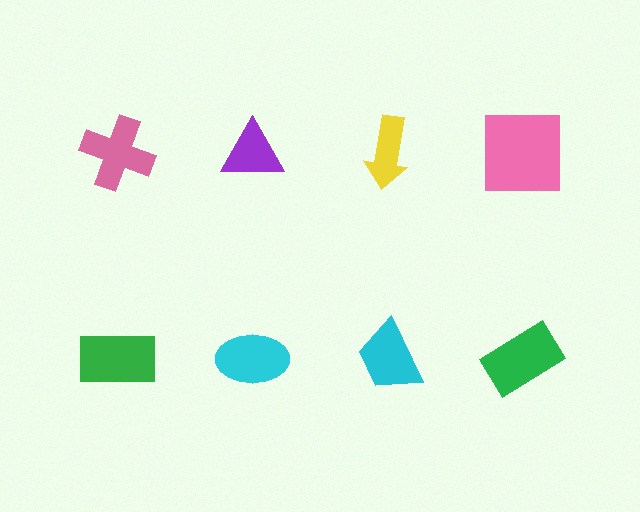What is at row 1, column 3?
A yellow arrow.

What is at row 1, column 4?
A pink square.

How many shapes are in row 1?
4 shapes.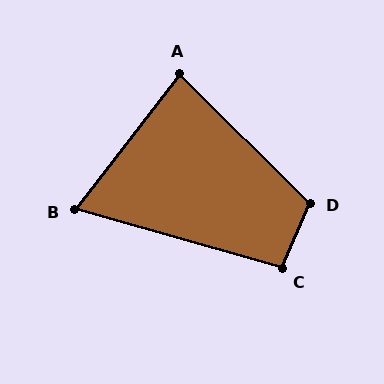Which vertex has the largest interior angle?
D, at approximately 112 degrees.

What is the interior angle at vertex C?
Approximately 97 degrees (obtuse).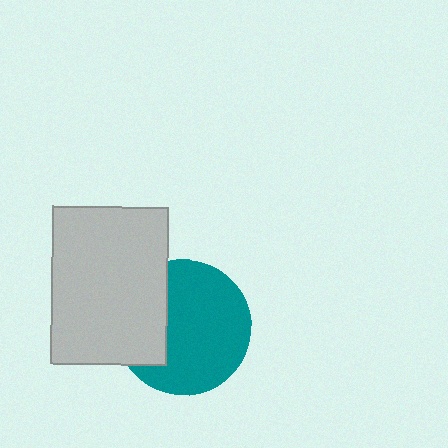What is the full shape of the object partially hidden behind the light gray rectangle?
The partially hidden object is a teal circle.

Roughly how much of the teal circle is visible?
Most of it is visible (roughly 69%).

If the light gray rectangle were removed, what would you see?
You would see the complete teal circle.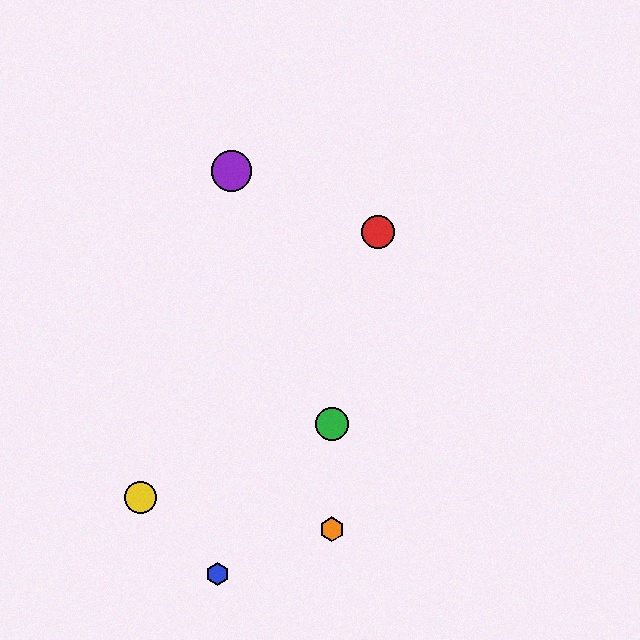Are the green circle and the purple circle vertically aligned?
No, the green circle is at x≈332 and the purple circle is at x≈231.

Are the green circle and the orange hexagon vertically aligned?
Yes, both are at x≈332.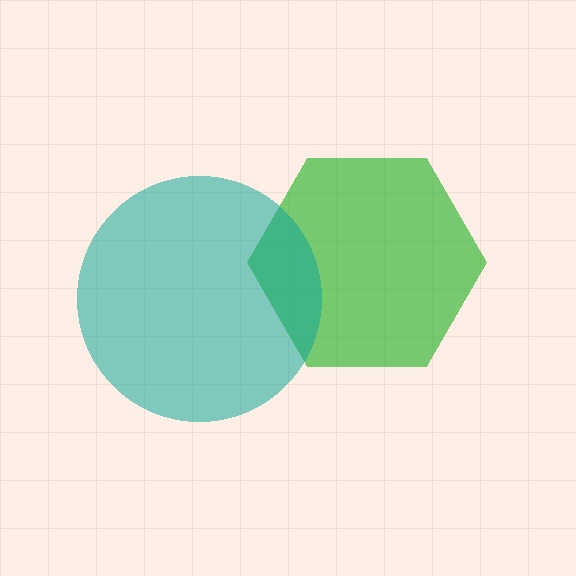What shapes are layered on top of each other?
The layered shapes are: a green hexagon, a teal circle.